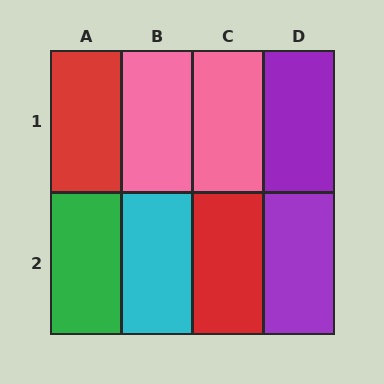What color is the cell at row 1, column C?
Pink.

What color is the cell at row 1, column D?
Purple.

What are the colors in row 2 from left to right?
Green, cyan, red, purple.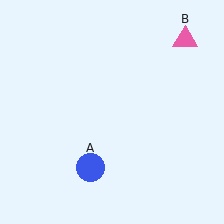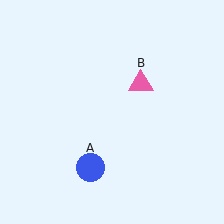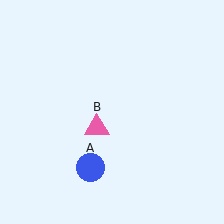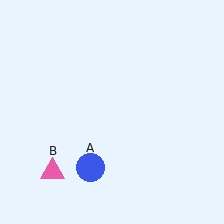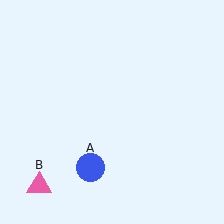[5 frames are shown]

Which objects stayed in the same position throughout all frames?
Blue circle (object A) remained stationary.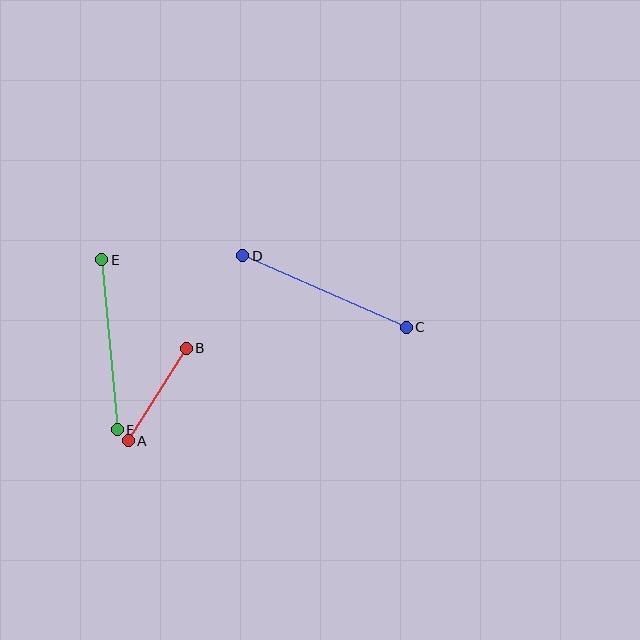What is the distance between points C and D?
The distance is approximately 178 pixels.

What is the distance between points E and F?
The distance is approximately 170 pixels.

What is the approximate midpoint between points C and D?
The midpoint is at approximately (324, 292) pixels.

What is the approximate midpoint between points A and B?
The midpoint is at approximately (157, 395) pixels.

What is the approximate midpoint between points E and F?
The midpoint is at approximately (110, 345) pixels.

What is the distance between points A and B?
The distance is approximately 109 pixels.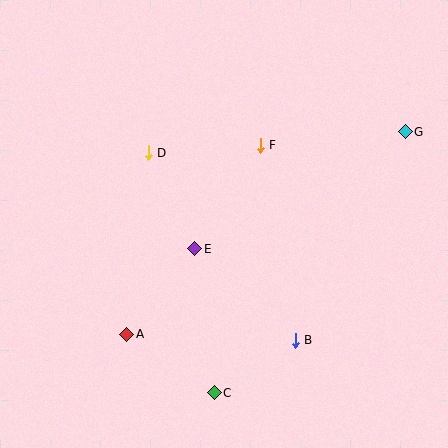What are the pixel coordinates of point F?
Point F is at (260, 145).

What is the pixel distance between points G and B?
The distance between G and B is 235 pixels.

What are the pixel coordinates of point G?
Point G is at (405, 132).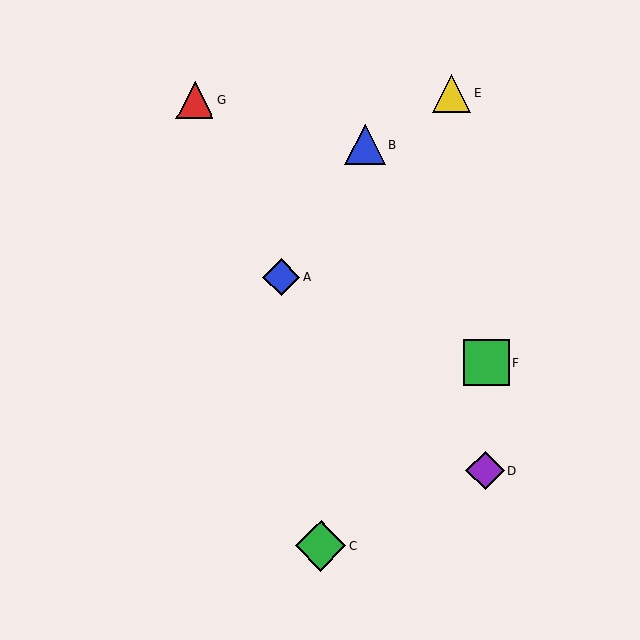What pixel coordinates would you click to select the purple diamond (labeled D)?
Click at (485, 471) to select the purple diamond D.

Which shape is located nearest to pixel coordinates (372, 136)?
The blue triangle (labeled B) at (365, 145) is nearest to that location.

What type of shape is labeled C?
Shape C is a green diamond.